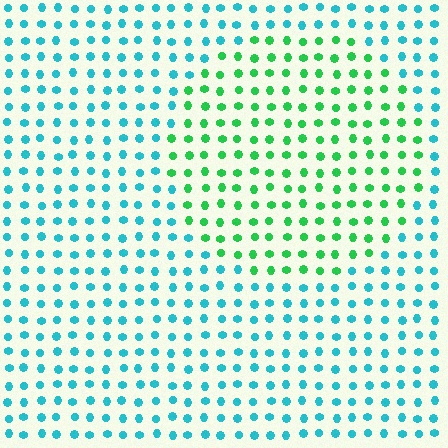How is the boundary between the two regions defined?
The boundary is defined purely by a slight shift in hue (about 50 degrees). Spacing, size, and orientation are identical on both sides.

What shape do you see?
I see a circle.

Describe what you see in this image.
The image is filled with small cyan elements in a uniform arrangement. A circle-shaped region is visible where the elements are tinted to a slightly different hue, forming a subtle color boundary.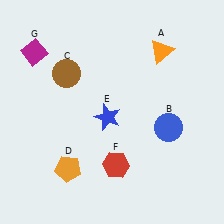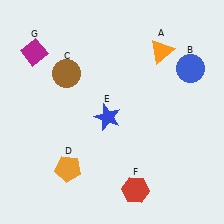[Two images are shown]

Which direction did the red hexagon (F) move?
The red hexagon (F) moved down.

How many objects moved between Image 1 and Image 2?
2 objects moved between the two images.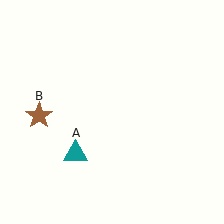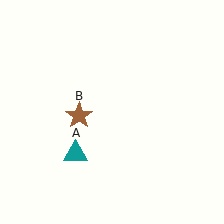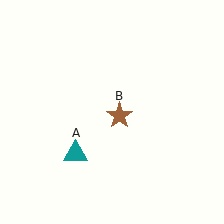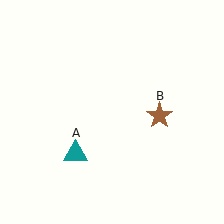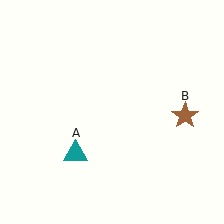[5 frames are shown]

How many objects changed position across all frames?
1 object changed position: brown star (object B).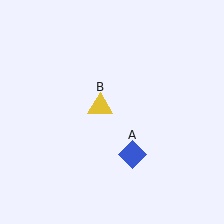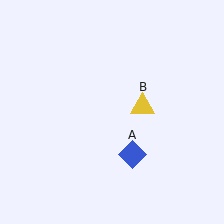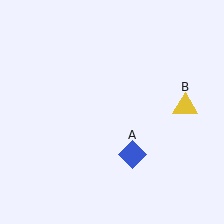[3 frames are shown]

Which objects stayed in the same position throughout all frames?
Blue diamond (object A) remained stationary.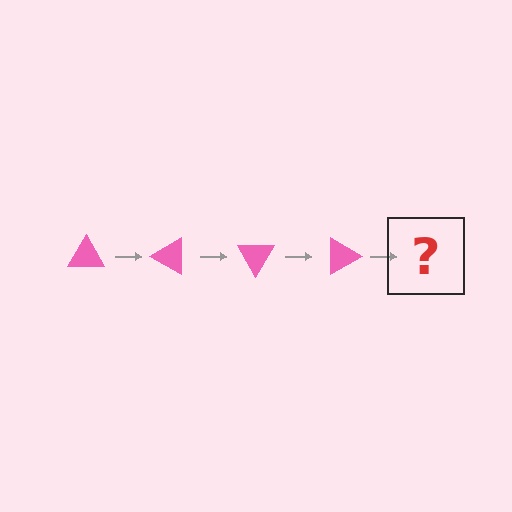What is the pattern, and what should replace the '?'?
The pattern is that the triangle rotates 30 degrees each step. The '?' should be a pink triangle rotated 120 degrees.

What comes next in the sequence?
The next element should be a pink triangle rotated 120 degrees.